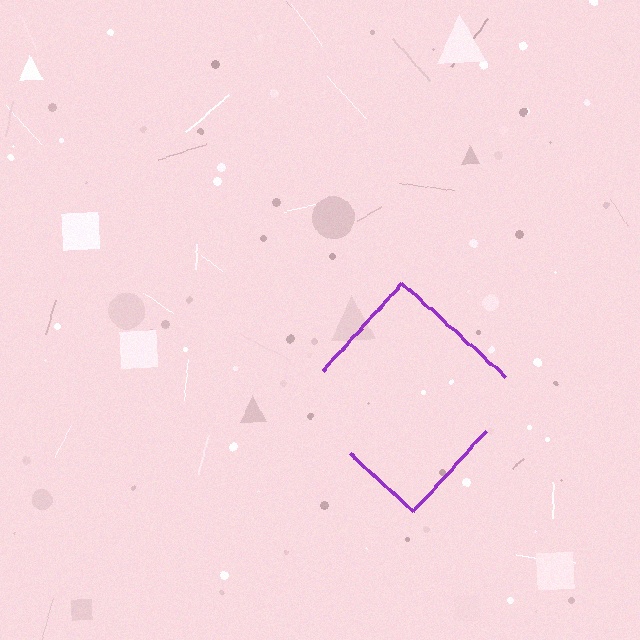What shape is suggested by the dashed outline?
The dashed outline suggests a diamond.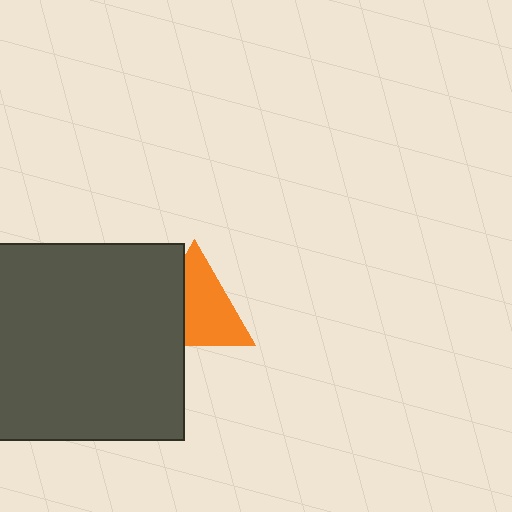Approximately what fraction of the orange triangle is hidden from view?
Roughly 36% of the orange triangle is hidden behind the dark gray square.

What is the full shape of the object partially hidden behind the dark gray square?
The partially hidden object is an orange triangle.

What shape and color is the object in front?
The object in front is a dark gray square.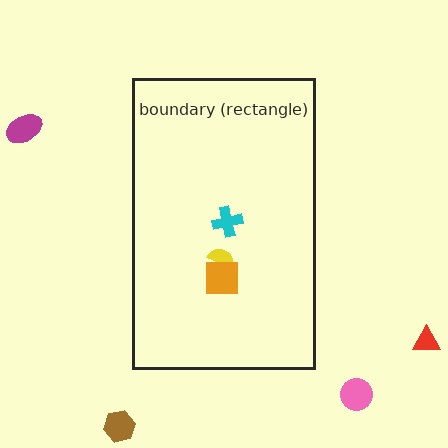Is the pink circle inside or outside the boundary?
Outside.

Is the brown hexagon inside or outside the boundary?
Outside.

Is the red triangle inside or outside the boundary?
Outside.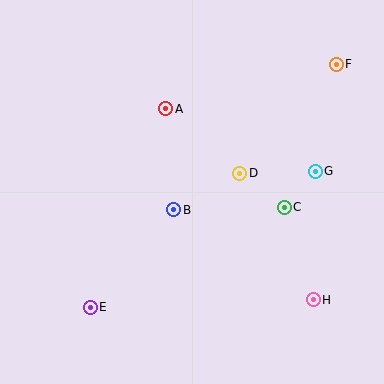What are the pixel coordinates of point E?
Point E is at (90, 307).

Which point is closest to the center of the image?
Point B at (174, 210) is closest to the center.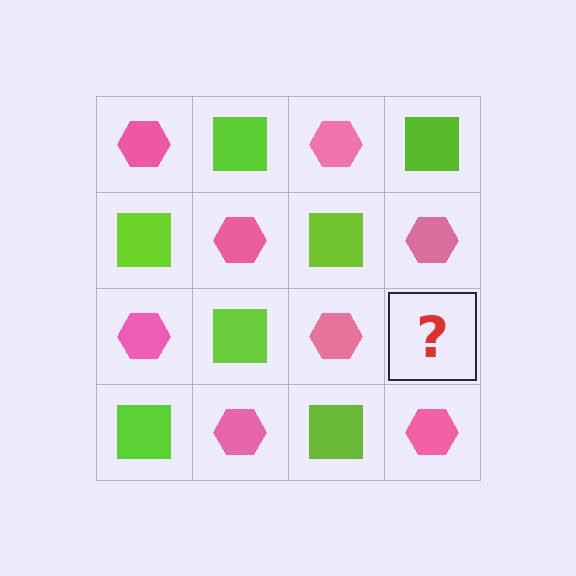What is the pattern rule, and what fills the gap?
The rule is that it alternates pink hexagon and lime square in a checkerboard pattern. The gap should be filled with a lime square.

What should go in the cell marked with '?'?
The missing cell should contain a lime square.